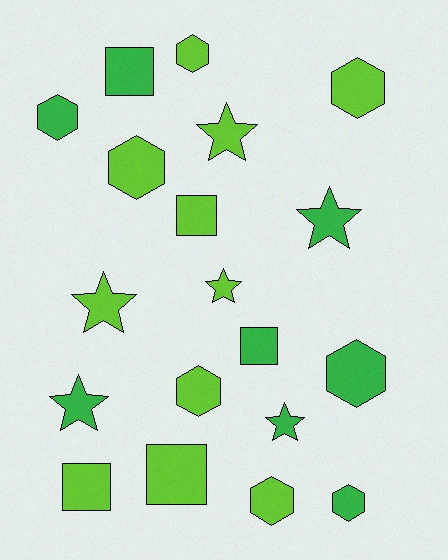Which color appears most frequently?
Lime, with 11 objects.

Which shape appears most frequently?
Hexagon, with 8 objects.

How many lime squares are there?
There are 3 lime squares.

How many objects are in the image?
There are 19 objects.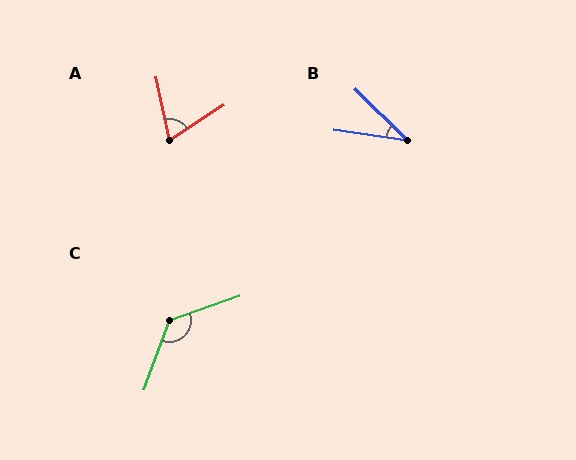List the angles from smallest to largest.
B (36°), A (68°), C (129°).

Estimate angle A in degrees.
Approximately 68 degrees.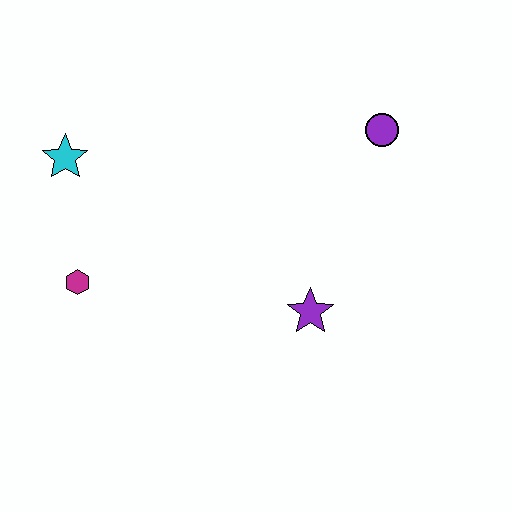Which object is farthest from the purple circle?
The magenta hexagon is farthest from the purple circle.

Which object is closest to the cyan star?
The magenta hexagon is closest to the cyan star.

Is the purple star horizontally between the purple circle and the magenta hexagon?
Yes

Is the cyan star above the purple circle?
No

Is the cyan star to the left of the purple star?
Yes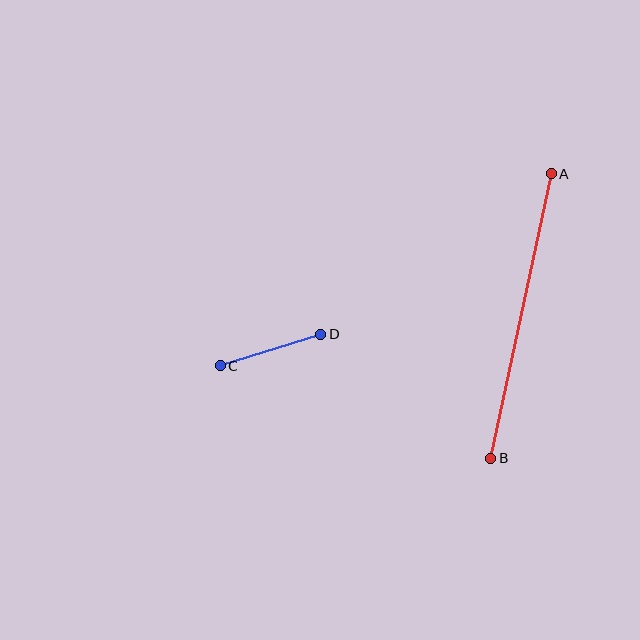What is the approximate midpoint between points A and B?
The midpoint is at approximately (521, 316) pixels.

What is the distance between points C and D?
The distance is approximately 106 pixels.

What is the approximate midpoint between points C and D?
The midpoint is at approximately (271, 350) pixels.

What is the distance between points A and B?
The distance is approximately 291 pixels.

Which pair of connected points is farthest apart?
Points A and B are farthest apart.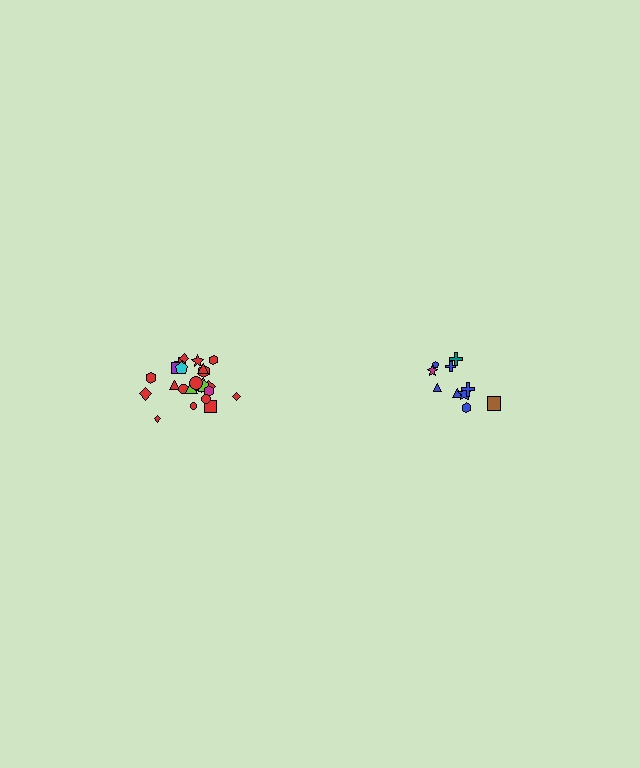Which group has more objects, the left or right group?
The left group.